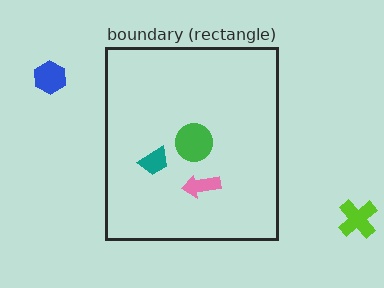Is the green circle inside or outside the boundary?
Inside.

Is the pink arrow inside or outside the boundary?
Inside.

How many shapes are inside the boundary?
3 inside, 2 outside.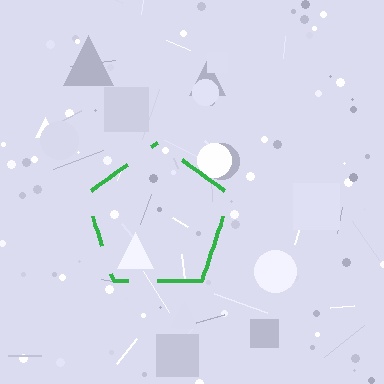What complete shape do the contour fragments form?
The contour fragments form a pentagon.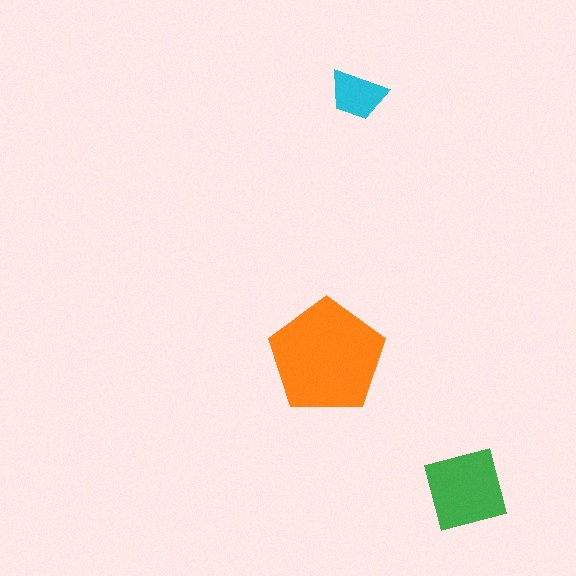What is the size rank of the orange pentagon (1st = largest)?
1st.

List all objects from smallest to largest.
The cyan trapezoid, the green diamond, the orange pentagon.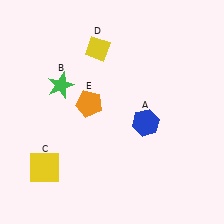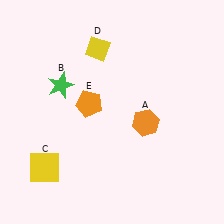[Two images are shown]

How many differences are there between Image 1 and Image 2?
There is 1 difference between the two images.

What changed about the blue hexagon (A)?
In Image 1, A is blue. In Image 2, it changed to orange.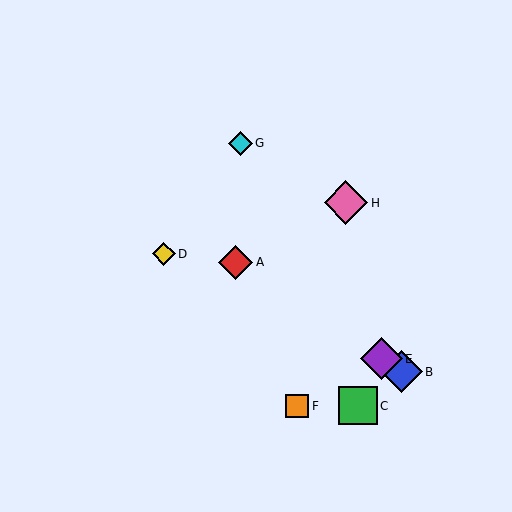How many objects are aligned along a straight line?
3 objects (A, B, E) are aligned along a straight line.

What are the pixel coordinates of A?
Object A is at (235, 262).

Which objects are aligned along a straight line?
Objects A, B, E are aligned along a straight line.